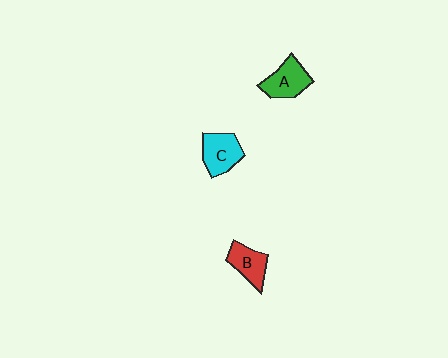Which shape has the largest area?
Shape A (green).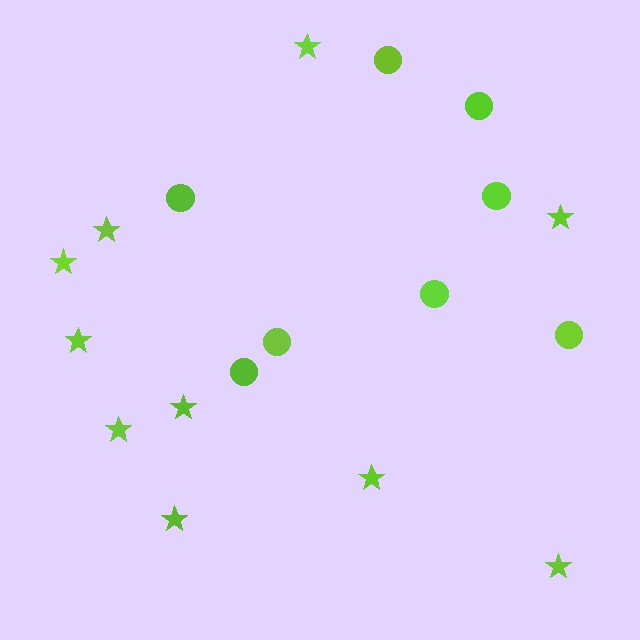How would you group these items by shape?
There are 2 groups: one group of circles (8) and one group of stars (10).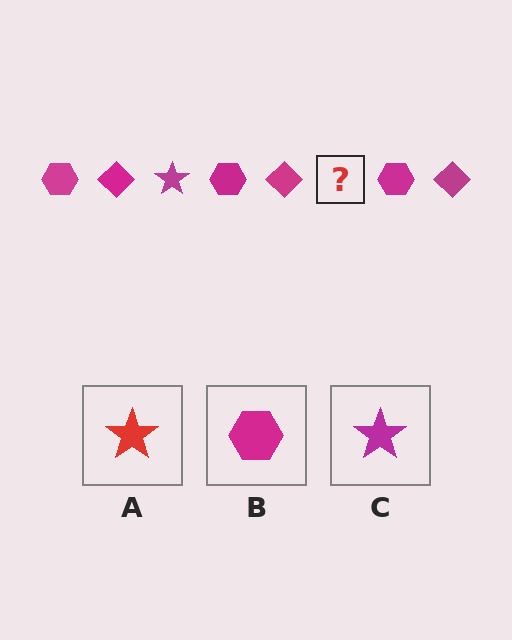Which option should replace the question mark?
Option C.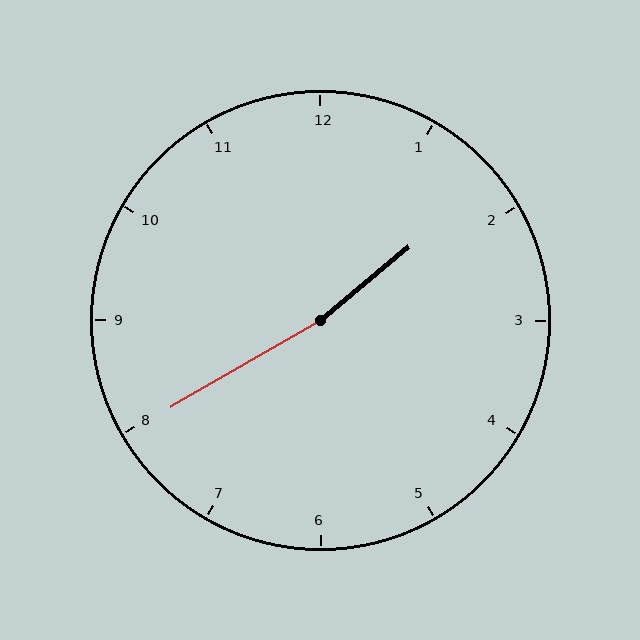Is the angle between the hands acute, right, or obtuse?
It is obtuse.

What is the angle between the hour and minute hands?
Approximately 170 degrees.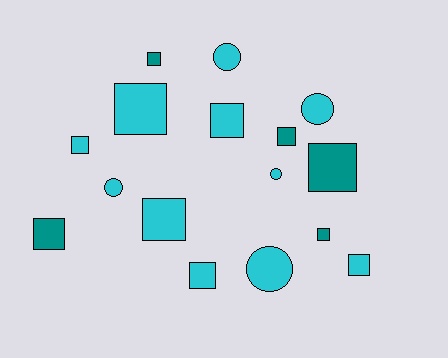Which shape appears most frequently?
Square, with 11 objects.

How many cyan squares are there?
There are 6 cyan squares.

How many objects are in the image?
There are 16 objects.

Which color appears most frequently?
Cyan, with 11 objects.